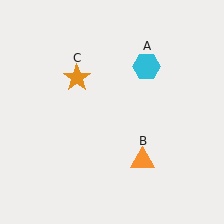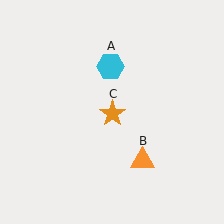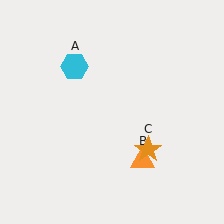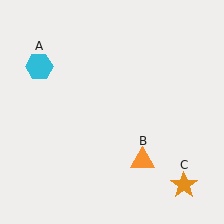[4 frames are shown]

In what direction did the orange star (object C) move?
The orange star (object C) moved down and to the right.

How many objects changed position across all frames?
2 objects changed position: cyan hexagon (object A), orange star (object C).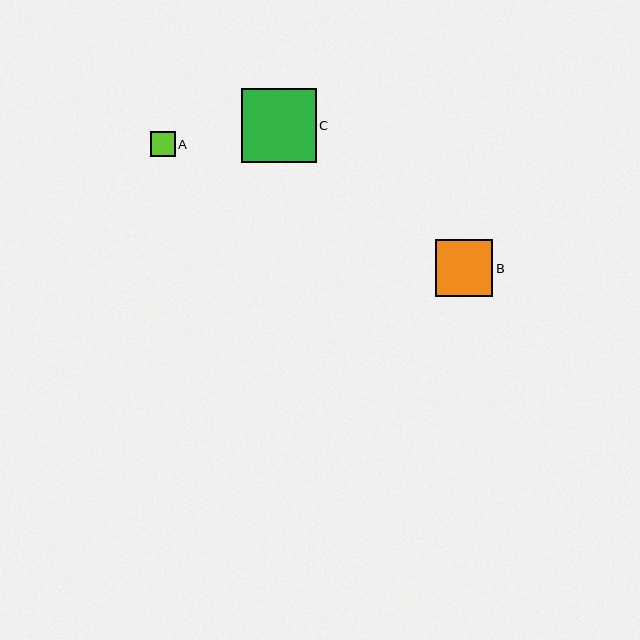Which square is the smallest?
Square A is the smallest with a size of approximately 25 pixels.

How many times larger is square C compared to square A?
Square C is approximately 3.0 times the size of square A.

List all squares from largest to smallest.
From largest to smallest: C, B, A.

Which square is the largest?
Square C is the largest with a size of approximately 75 pixels.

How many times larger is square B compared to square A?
Square B is approximately 2.3 times the size of square A.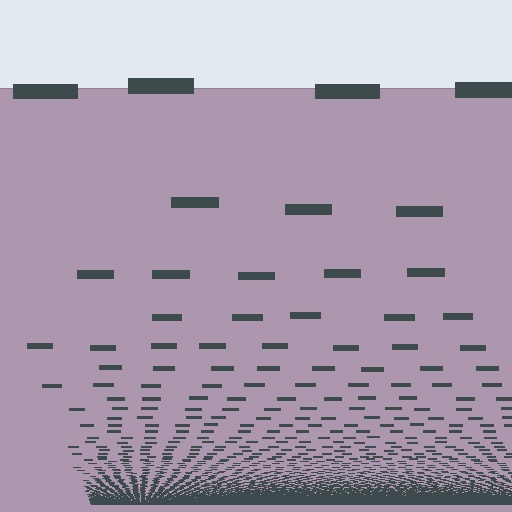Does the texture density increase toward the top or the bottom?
Density increases toward the bottom.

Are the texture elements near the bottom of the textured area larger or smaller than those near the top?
Smaller. The gradient is inverted — elements near the bottom are smaller and denser.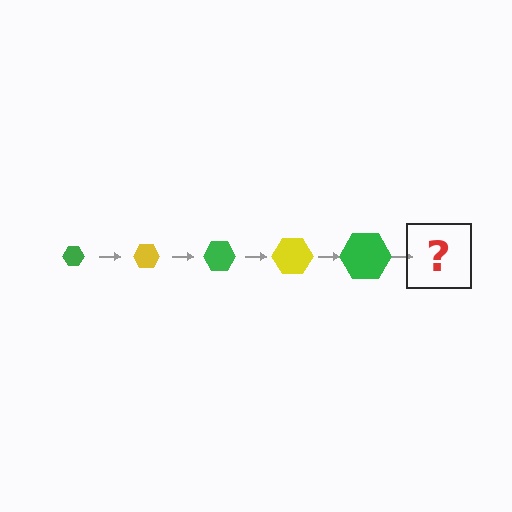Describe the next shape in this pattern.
It should be a yellow hexagon, larger than the previous one.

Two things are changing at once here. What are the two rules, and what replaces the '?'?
The two rules are that the hexagon grows larger each step and the color cycles through green and yellow. The '?' should be a yellow hexagon, larger than the previous one.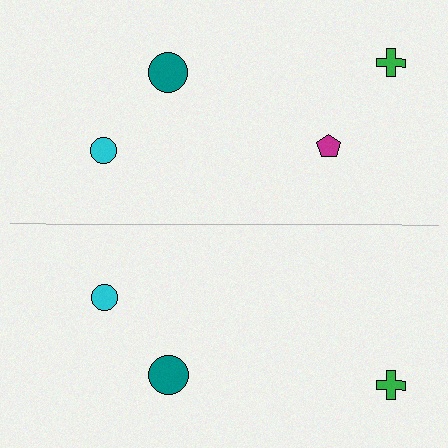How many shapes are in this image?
There are 7 shapes in this image.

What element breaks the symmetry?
A magenta pentagon is missing from the bottom side.